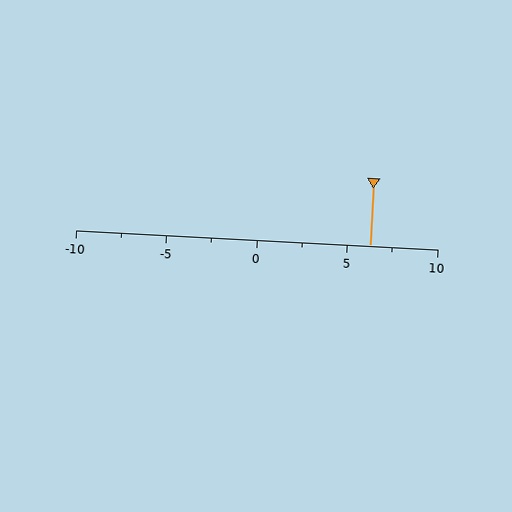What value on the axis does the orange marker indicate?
The marker indicates approximately 6.2.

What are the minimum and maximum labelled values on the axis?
The axis runs from -10 to 10.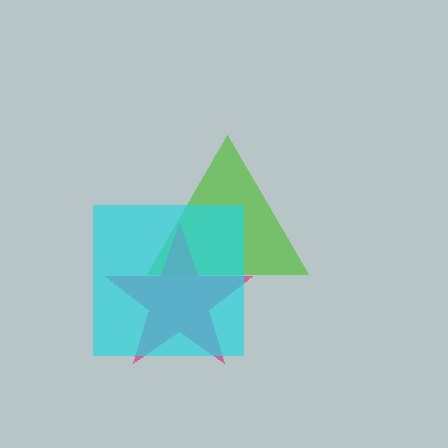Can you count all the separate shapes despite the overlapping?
Yes, there are 3 separate shapes.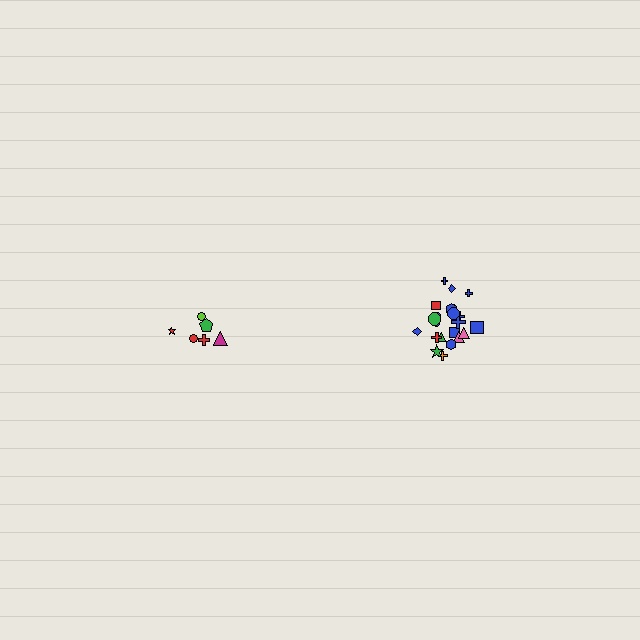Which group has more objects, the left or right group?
The right group.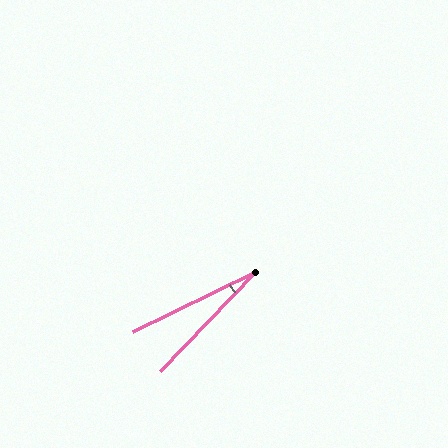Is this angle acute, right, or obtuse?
It is acute.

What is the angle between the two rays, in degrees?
Approximately 20 degrees.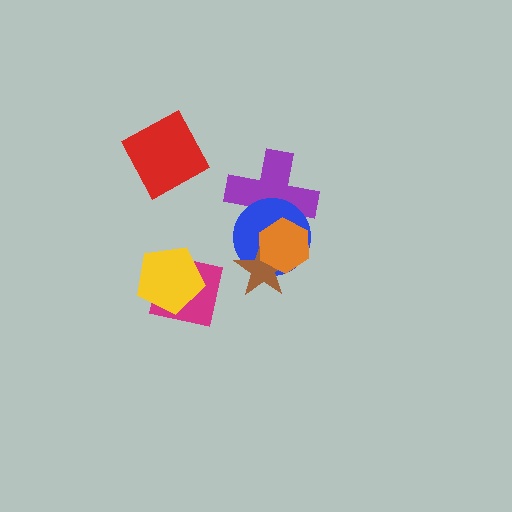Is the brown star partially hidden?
Yes, it is partially covered by another shape.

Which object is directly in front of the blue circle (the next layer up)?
The brown star is directly in front of the blue circle.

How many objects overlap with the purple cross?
2 objects overlap with the purple cross.